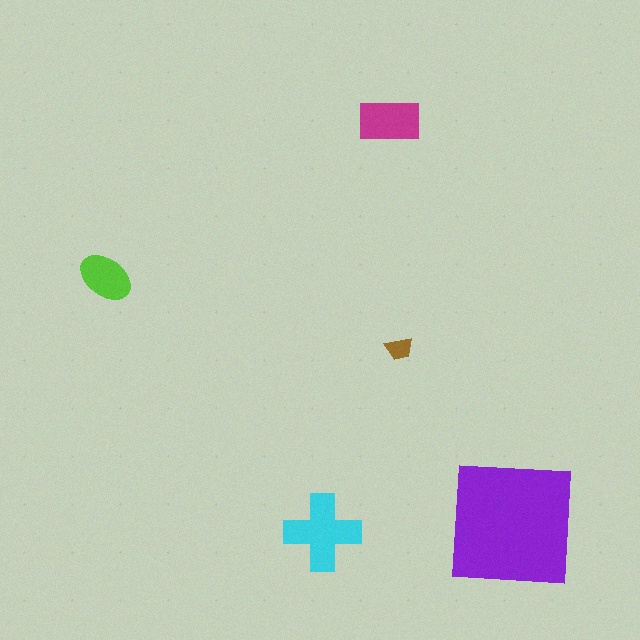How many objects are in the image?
There are 5 objects in the image.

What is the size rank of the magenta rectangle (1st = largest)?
3rd.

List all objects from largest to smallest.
The purple square, the cyan cross, the magenta rectangle, the lime ellipse, the brown trapezoid.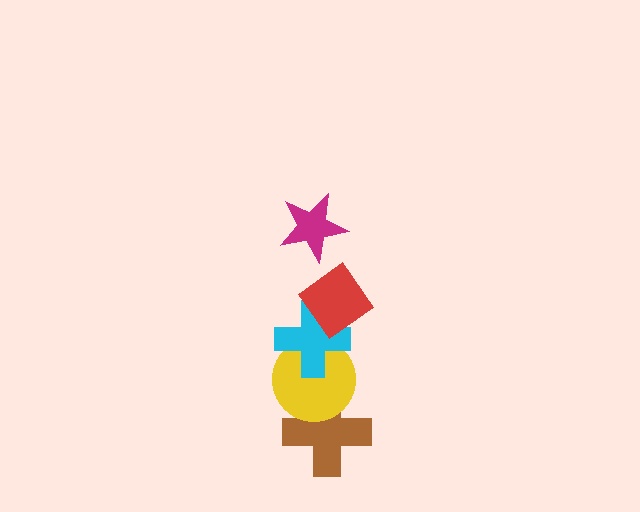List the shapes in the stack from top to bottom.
From top to bottom: the magenta star, the red diamond, the cyan cross, the yellow circle, the brown cross.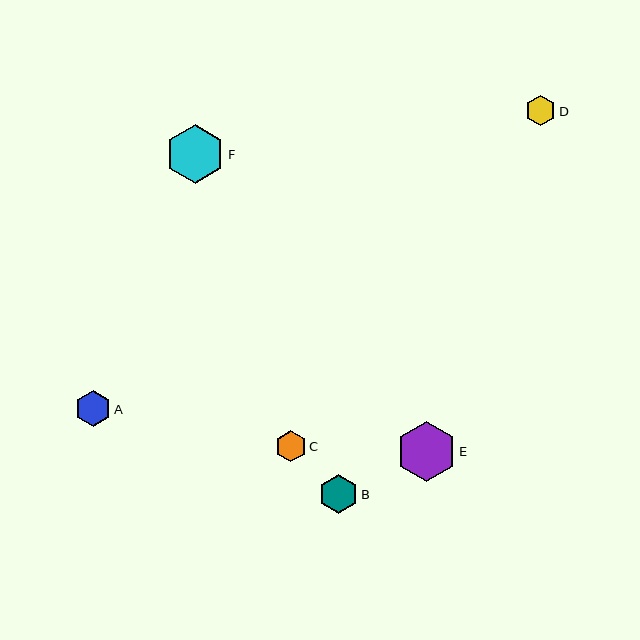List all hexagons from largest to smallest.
From largest to smallest: E, F, B, A, C, D.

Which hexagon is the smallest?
Hexagon D is the smallest with a size of approximately 31 pixels.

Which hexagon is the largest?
Hexagon E is the largest with a size of approximately 60 pixels.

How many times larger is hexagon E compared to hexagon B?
Hexagon E is approximately 1.5 times the size of hexagon B.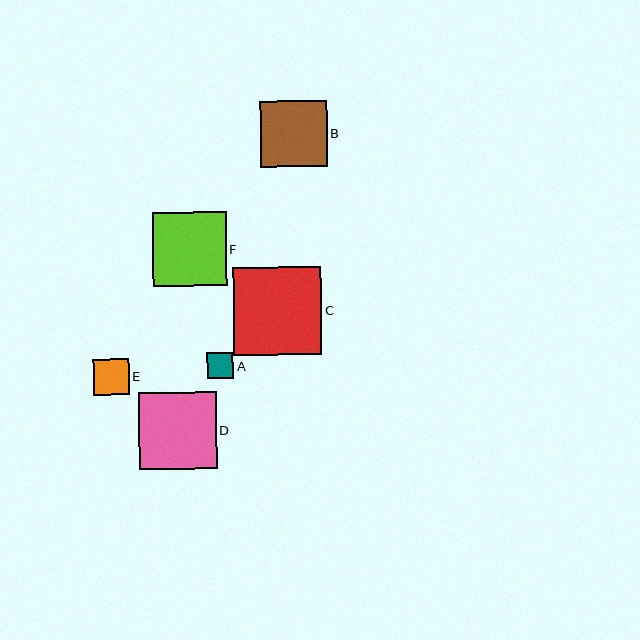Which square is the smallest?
Square A is the smallest with a size of approximately 26 pixels.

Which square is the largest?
Square C is the largest with a size of approximately 88 pixels.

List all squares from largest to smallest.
From largest to smallest: C, D, F, B, E, A.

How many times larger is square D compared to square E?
Square D is approximately 2.2 times the size of square E.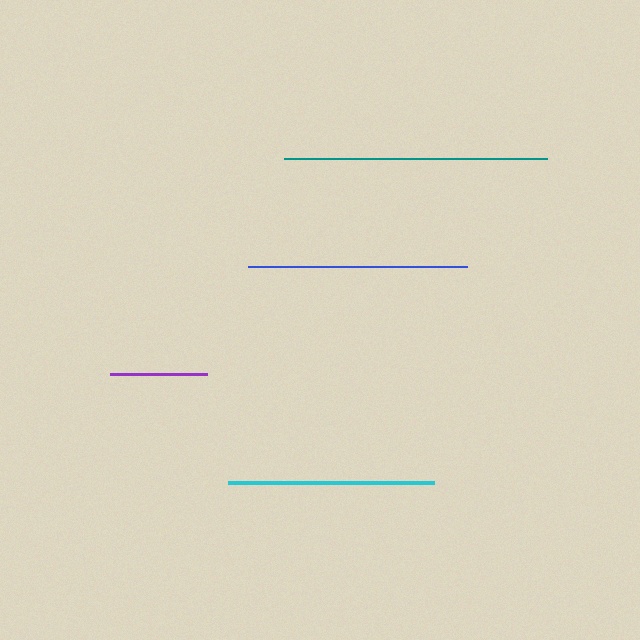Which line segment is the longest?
The teal line is the longest at approximately 263 pixels.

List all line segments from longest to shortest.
From longest to shortest: teal, blue, cyan, purple.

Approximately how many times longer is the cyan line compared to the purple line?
The cyan line is approximately 2.1 times the length of the purple line.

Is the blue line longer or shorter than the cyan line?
The blue line is longer than the cyan line.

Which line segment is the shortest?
The purple line is the shortest at approximately 98 pixels.